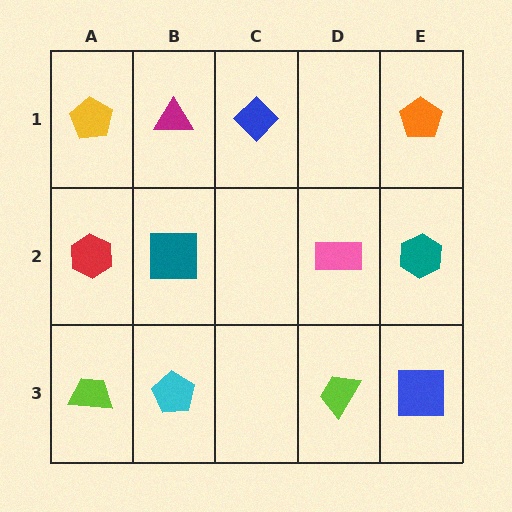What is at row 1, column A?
A yellow pentagon.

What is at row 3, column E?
A blue square.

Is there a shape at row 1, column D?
No, that cell is empty.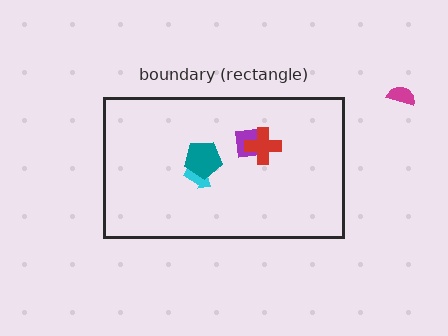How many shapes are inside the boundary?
4 inside, 1 outside.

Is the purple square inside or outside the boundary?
Inside.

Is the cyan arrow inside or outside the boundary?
Inside.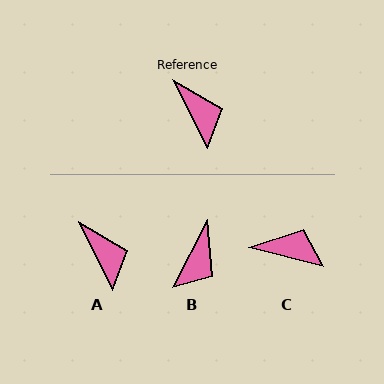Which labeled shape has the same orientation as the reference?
A.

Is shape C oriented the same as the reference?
No, it is off by about 49 degrees.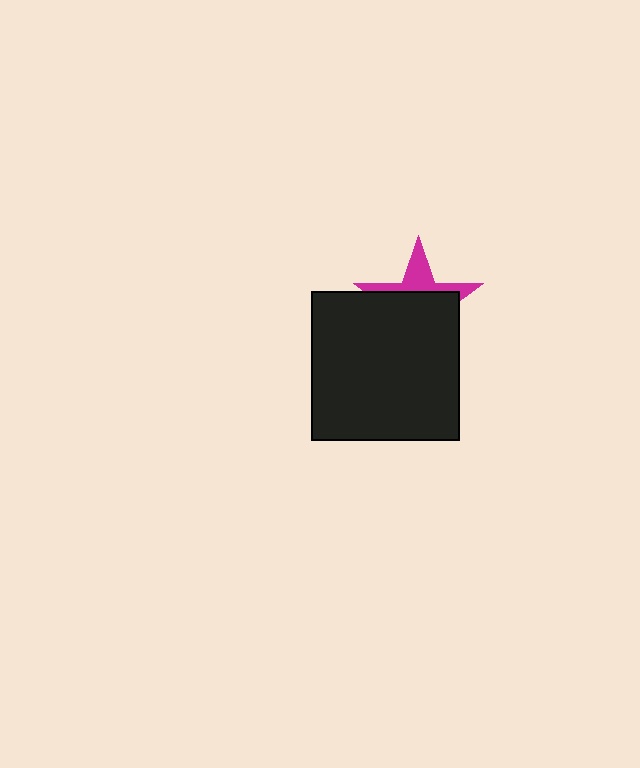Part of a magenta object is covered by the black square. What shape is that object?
It is a star.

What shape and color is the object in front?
The object in front is a black square.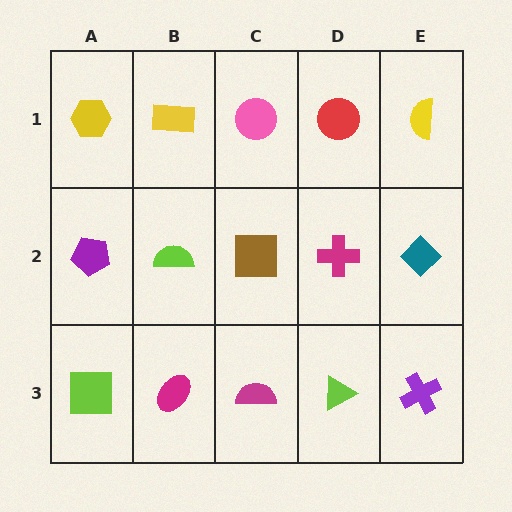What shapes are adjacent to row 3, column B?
A lime semicircle (row 2, column B), a lime square (row 3, column A), a magenta semicircle (row 3, column C).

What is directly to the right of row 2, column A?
A lime semicircle.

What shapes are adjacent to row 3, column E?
A teal diamond (row 2, column E), a lime triangle (row 3, column D).